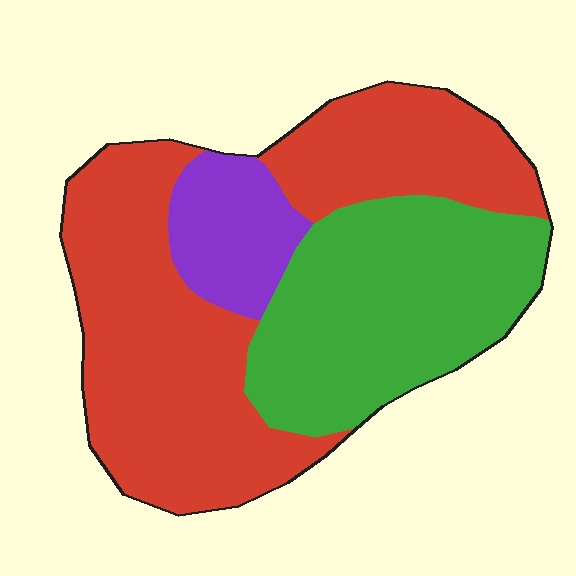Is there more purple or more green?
Green.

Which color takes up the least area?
Purple, at roughly 10%.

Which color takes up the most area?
Red, at roughly 55%.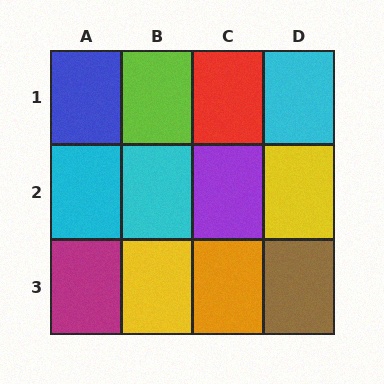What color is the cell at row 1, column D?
Cyan.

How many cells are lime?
1 cell is lime.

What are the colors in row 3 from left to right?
Magenta, yellow, orange, brown.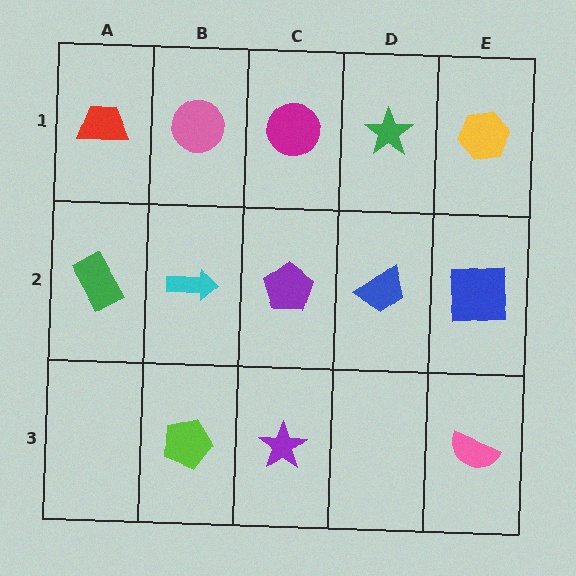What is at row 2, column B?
A cyan arrow.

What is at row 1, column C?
A magenta circle.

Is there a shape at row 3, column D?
No, that cell is empty.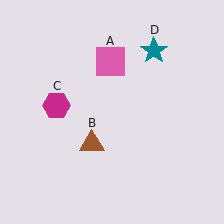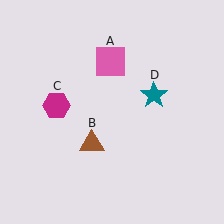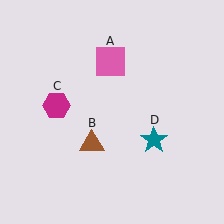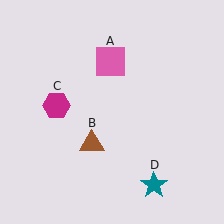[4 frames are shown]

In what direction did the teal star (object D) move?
The teal star (object D) moved down.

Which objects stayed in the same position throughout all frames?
Pink square (object A) and brown triangle (object B) and magenta hexagon (object C) remained stationary.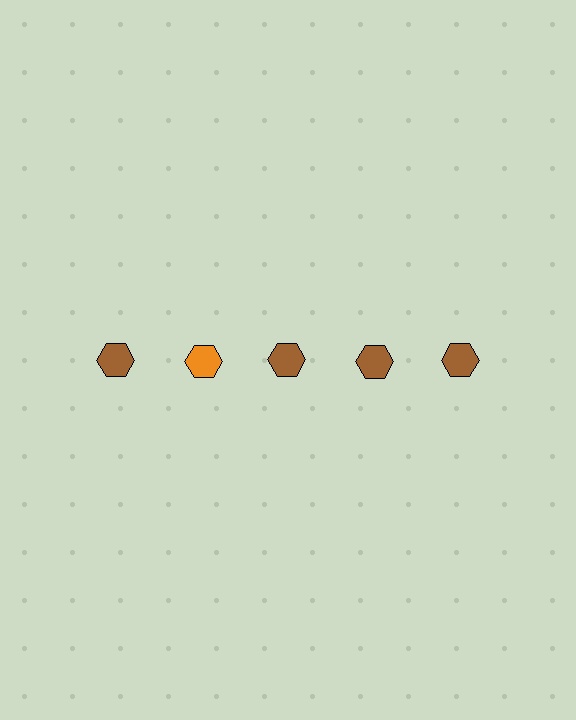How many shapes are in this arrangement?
There are 5 shapes arranged in a grid pattern.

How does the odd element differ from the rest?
It has a different color: orange instead of brown.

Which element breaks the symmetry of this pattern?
The orange hexagon in the top row, second from left column breaks the symmetry. All other shapes are brown hexagons.